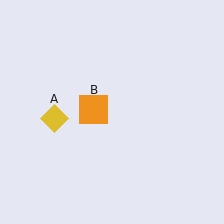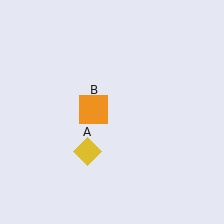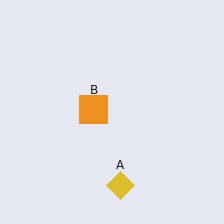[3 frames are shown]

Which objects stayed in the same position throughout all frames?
Orange square (object B) remained stationary.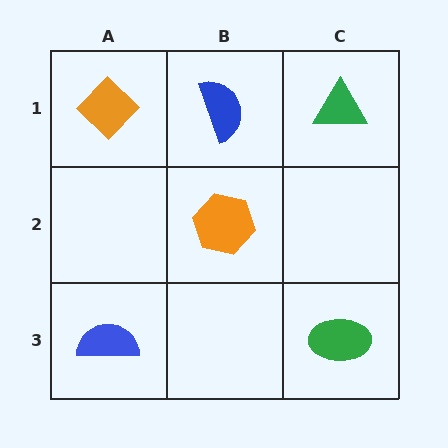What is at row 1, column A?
An orange diamond.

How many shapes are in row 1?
3 shapes.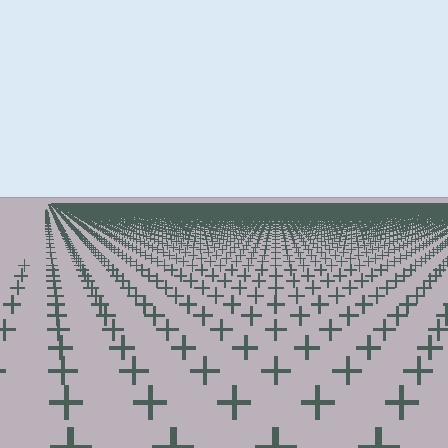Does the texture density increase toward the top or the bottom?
Density increases toward the top.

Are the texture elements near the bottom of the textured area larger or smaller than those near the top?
Larger. Near the bottom, elements are closer to the viewer and appear at a bigger on-screen size.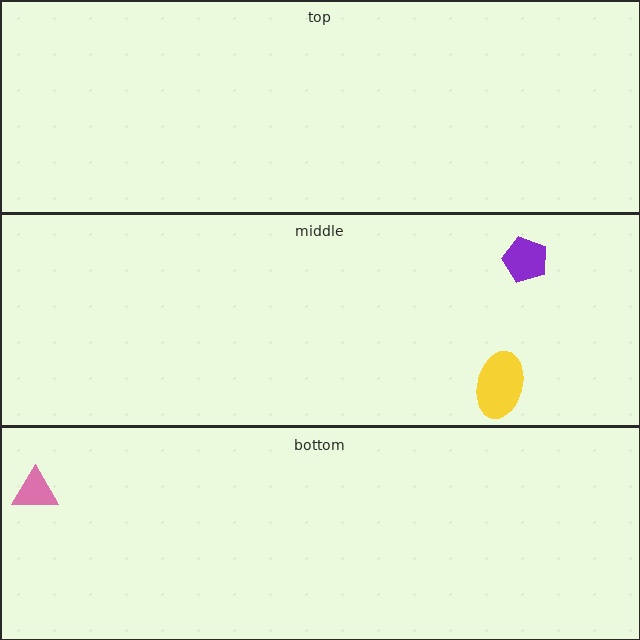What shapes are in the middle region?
The purple pentagon, the yellow ellipse.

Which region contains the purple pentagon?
The middle region.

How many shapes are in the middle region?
2.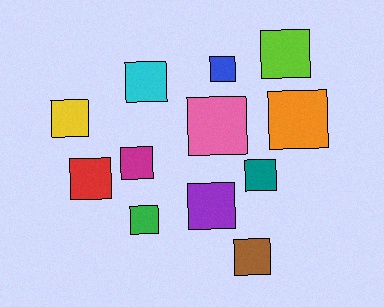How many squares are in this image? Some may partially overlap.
There are 12 squares.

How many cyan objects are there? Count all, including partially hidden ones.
There is 1 cyan object.